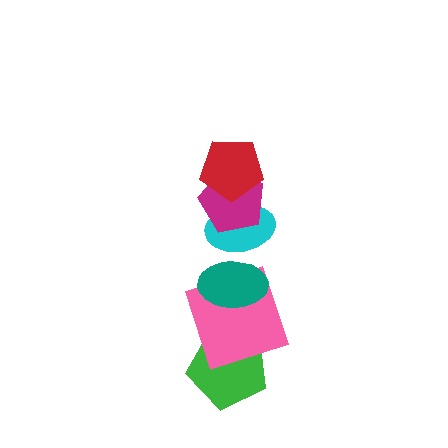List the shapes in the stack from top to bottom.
From top to bottom: the red pentagon, the magenta pentagon, the cyan ellipse, the teal ellipse, the pink square, the green pentagon.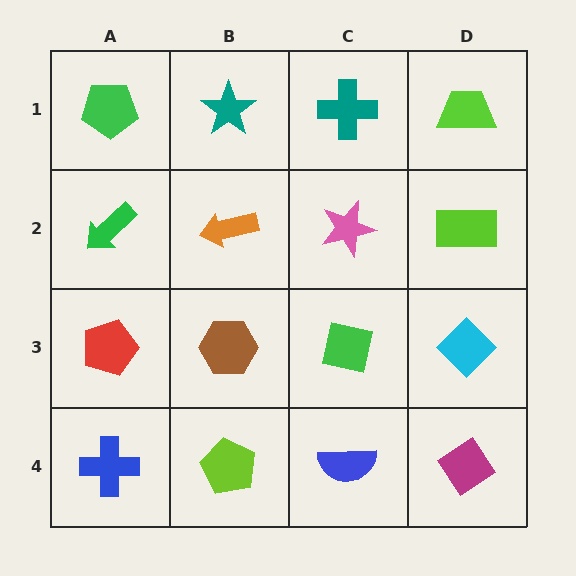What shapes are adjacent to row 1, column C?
A pink star (row 2, column C), a teal star (row 1, column B), a lime trapezoid (row 1, column D).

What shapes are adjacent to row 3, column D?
A lime rectangle (row 2, column D), a magenta diamond (row 4, column D), a green square (row 3, column C).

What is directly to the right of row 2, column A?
An orange arrow.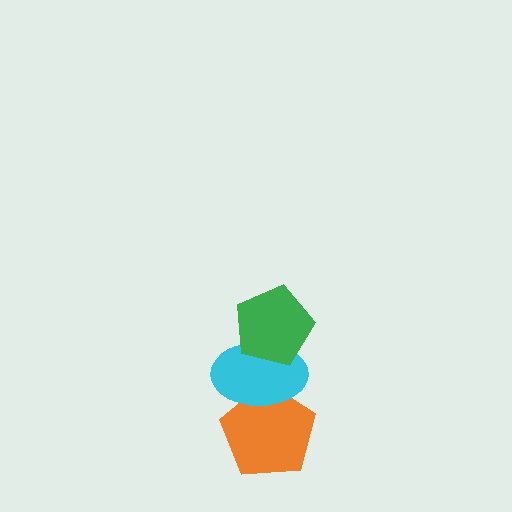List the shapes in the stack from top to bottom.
From top to bottom: the green pentagon, the cyan ellipse, the orange pentagon.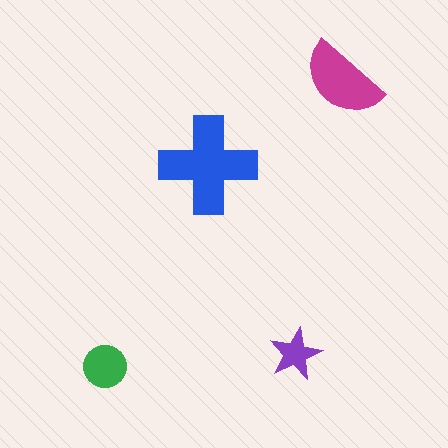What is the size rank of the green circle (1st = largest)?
3rd.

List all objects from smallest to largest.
The purple star, the green circle, the magenta semicircle, the blue cross.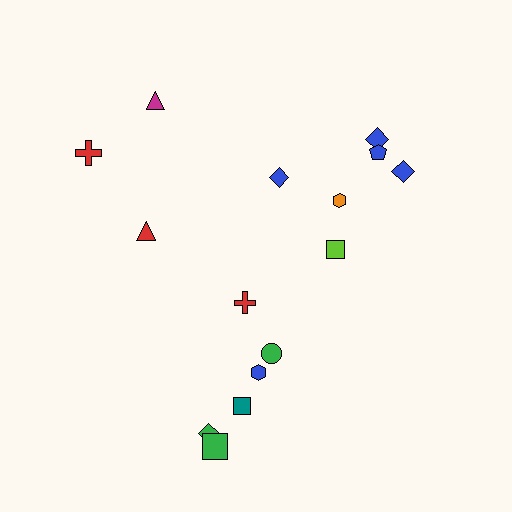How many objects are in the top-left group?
There are 3 objects.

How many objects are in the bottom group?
There are 6 objects.